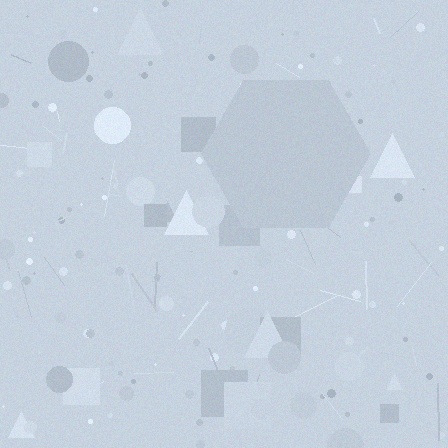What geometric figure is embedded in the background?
A hexagon is embedded in the background.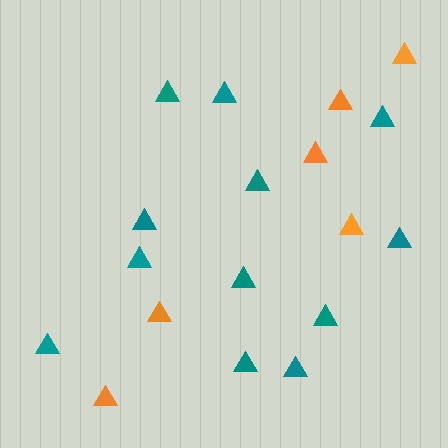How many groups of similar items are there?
There are 2 groups: one group of teal triangles (12) and one group of orange triangles (6).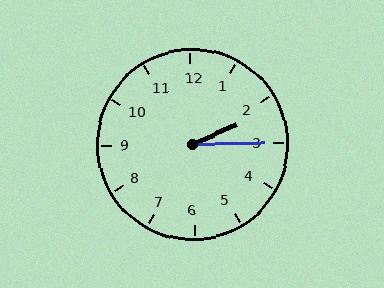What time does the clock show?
2:15.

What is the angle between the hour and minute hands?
Approximately 22 degrees.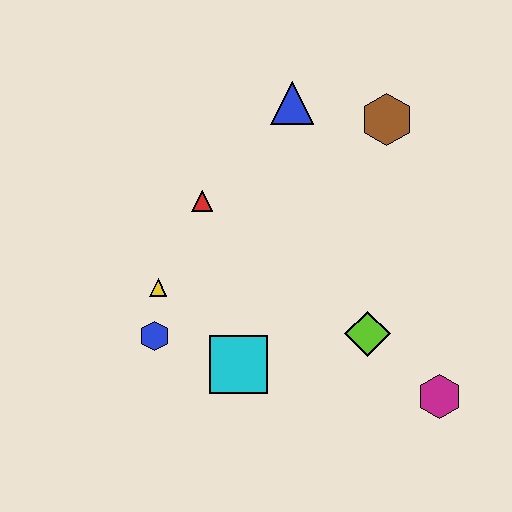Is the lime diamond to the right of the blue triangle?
Yes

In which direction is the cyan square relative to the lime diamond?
The cyan square is to the left of the lime diamond.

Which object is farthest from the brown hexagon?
The blue hexagon is farthest from the brown hexagon.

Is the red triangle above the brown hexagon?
No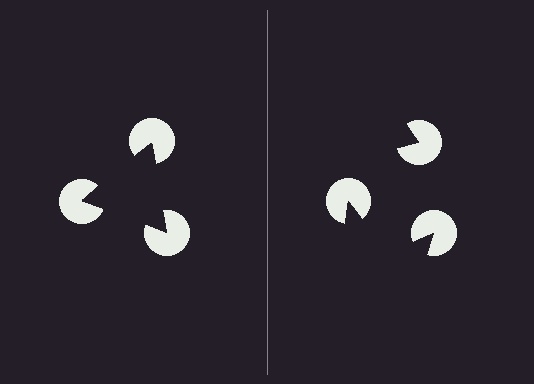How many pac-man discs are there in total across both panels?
6 — 3 on each side.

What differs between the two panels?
The pac-man discs are positioned identically on both sides; only the wedge orientations differ. On the left they align to a triangle; on the right they are misaligned.